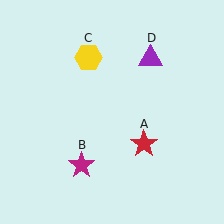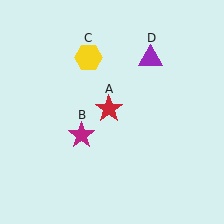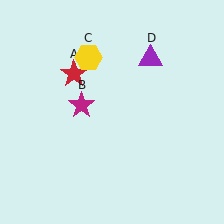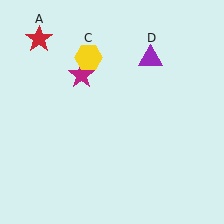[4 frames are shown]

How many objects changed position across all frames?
2 objects changed position: red star (object A), magenta star (object B).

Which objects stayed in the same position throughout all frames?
Yellow hexagon (object C) and purple triangle (object D) remained stationary.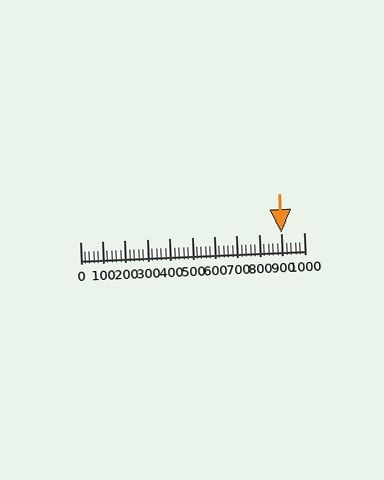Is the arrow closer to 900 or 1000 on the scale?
The arrow is closer to 900.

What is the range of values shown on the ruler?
The ruler shows values from 0 to 1000.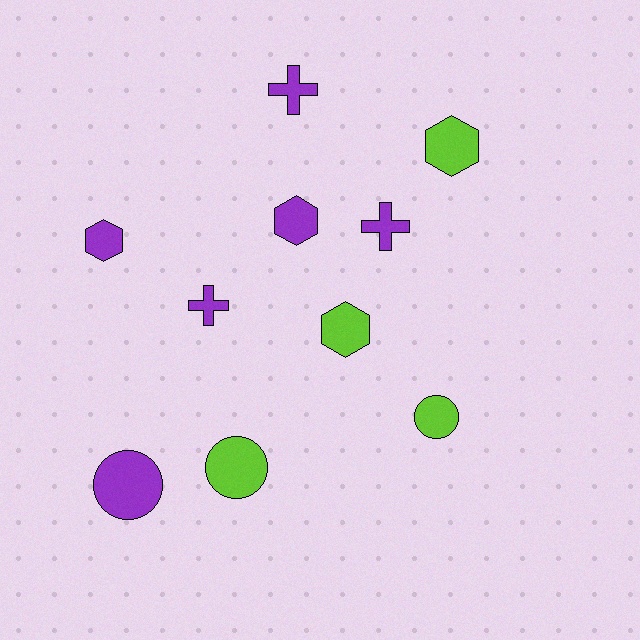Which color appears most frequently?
Purple, with 6 objects.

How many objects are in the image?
There are 10 objects.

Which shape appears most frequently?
Hexagon, with 4 objects.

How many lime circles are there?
There are 2 lime circles.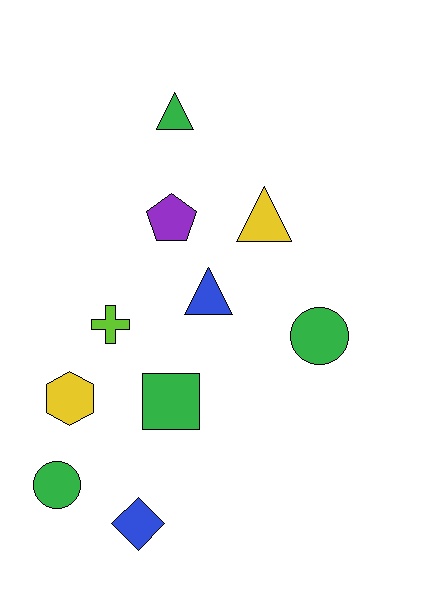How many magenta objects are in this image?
There are no magenta objects.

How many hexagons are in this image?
There is 1 hexagon.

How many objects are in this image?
There are 10 objects.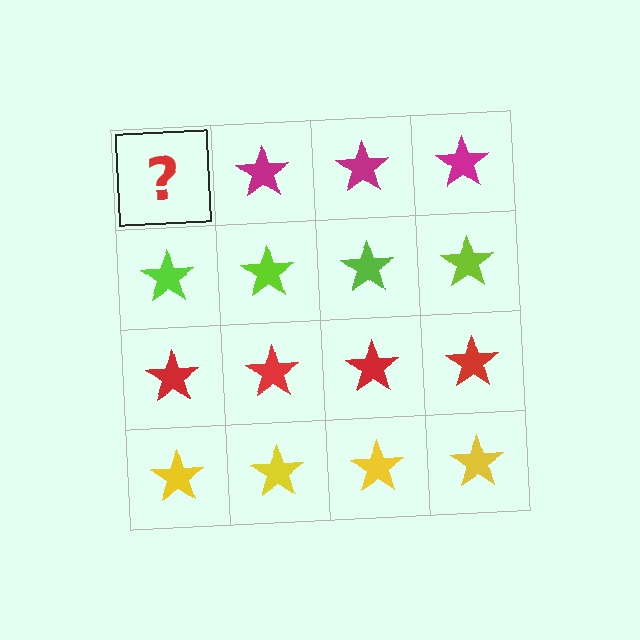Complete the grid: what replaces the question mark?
The question mark should be replaced with a magenta star.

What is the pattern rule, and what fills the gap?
The rule is that each row has a consistent color. The gap should be filled with a magenta star.